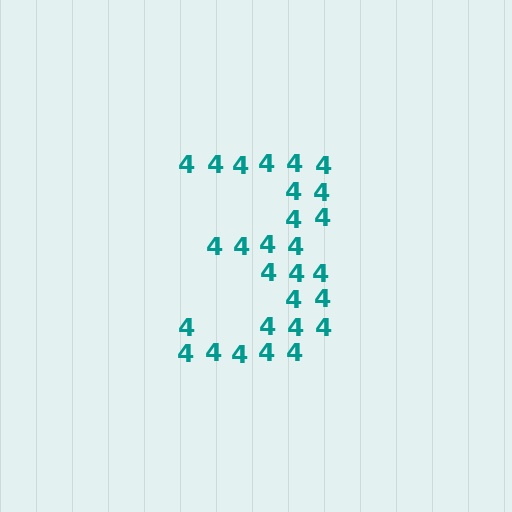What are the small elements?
The small elements are digit 4's.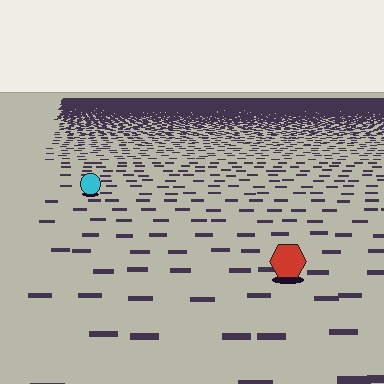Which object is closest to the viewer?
The red hexagon is closest. The texture marks near it are larger and more spread out.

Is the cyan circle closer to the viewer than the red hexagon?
No. The red hexagon is closer — you can tell from the texture gradient: the ground texture is coarser near it.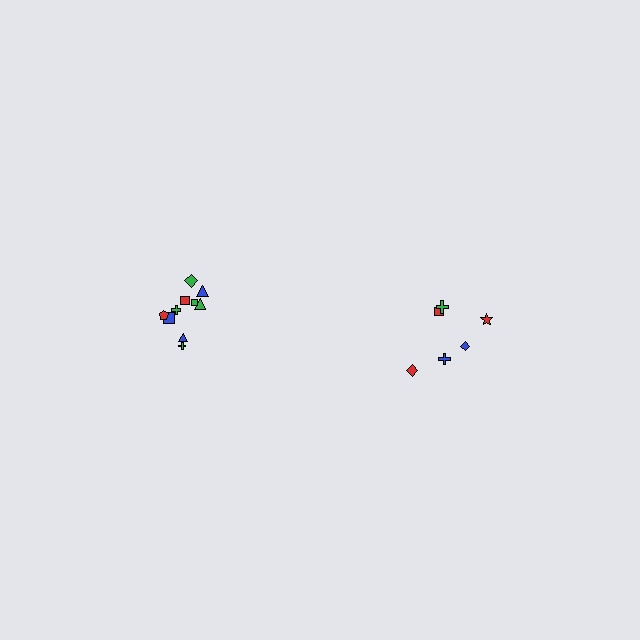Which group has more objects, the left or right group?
The left group.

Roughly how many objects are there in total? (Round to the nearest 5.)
Roughly 15 objects in total.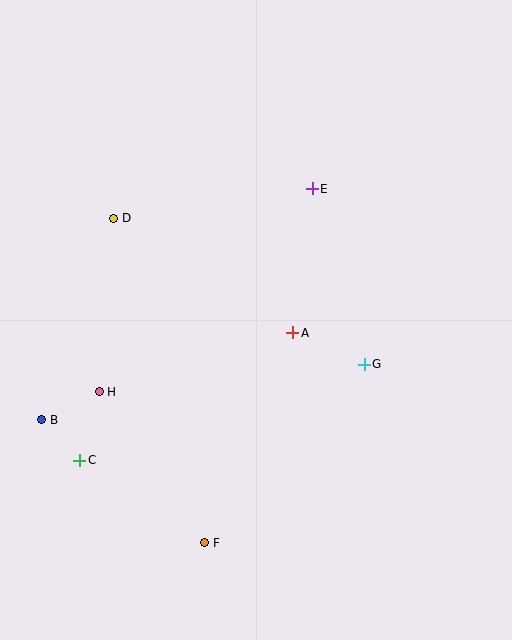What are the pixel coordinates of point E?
Point E is at (312, 189).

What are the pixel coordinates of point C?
Point C is at (80, 460).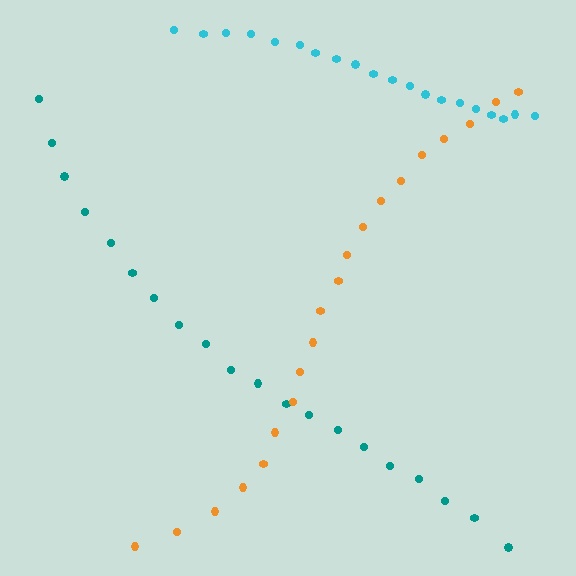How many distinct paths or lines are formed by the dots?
There are 3 distinct paths.